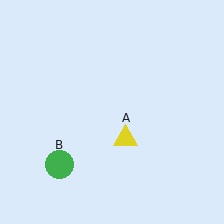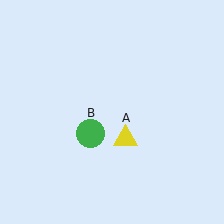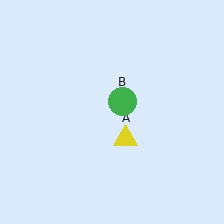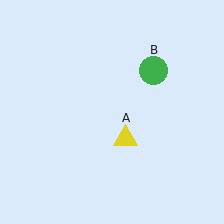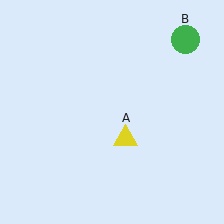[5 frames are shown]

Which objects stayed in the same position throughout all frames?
Yellow triangle (object A) remained stationary.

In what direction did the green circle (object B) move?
The green circle (object B) moved up and to the right.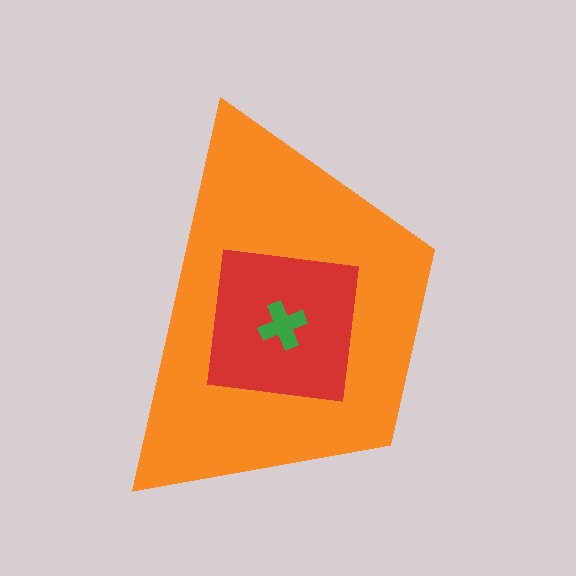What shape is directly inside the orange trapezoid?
The red square.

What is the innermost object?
The green cross.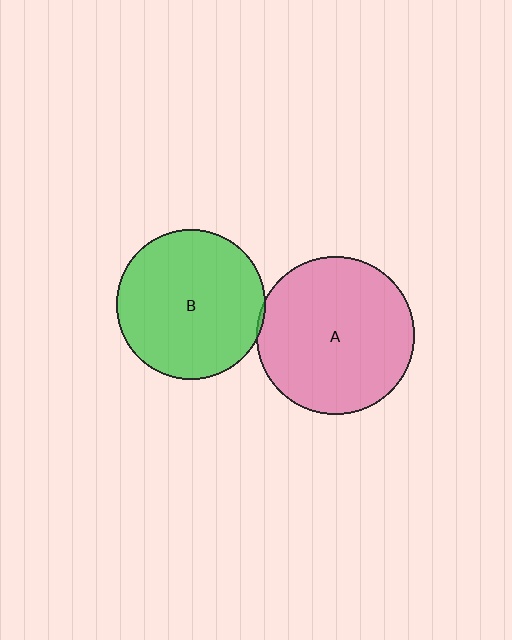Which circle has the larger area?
Circle A (pink).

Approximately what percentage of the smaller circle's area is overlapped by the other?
Approximately 5%.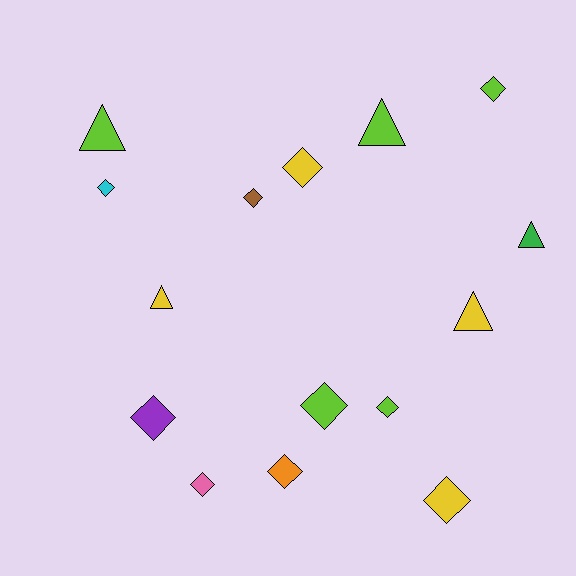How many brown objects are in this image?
There is 1 brown object.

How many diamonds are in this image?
There are 10 diamonds.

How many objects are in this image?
There are 15 objects.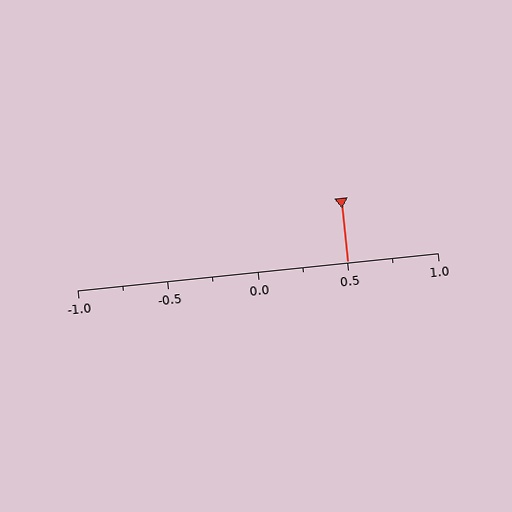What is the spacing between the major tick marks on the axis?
The major ticks are spaced 0.5 apart.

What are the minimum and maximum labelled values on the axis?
The axis runs from -1.0 to 1.0.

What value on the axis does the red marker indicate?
The marker indicates approximately 0.5.